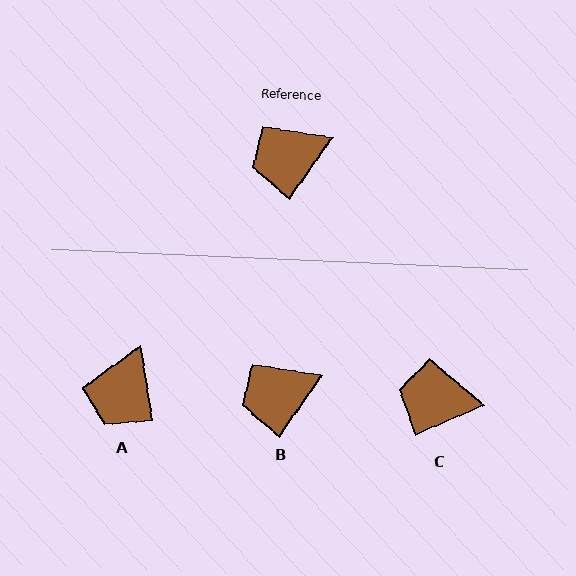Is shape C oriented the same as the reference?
No, it is off by about 31 degrees.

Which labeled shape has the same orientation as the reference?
B.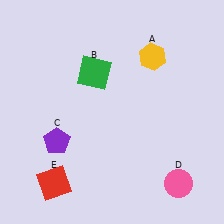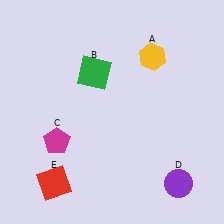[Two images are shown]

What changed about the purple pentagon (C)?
In Image 1, C is purple. In Image 2, it changed to magenta.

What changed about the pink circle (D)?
In Image 1, D is pink. In Image 2, it changed to purple.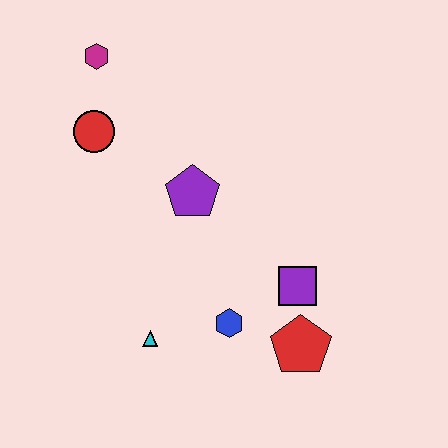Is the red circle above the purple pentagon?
Yes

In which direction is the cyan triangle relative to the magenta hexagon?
The cyan triangle is below the magenta hexagon.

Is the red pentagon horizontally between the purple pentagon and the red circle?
No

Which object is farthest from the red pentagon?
The magenta hexagon is farthest from the red pentagon.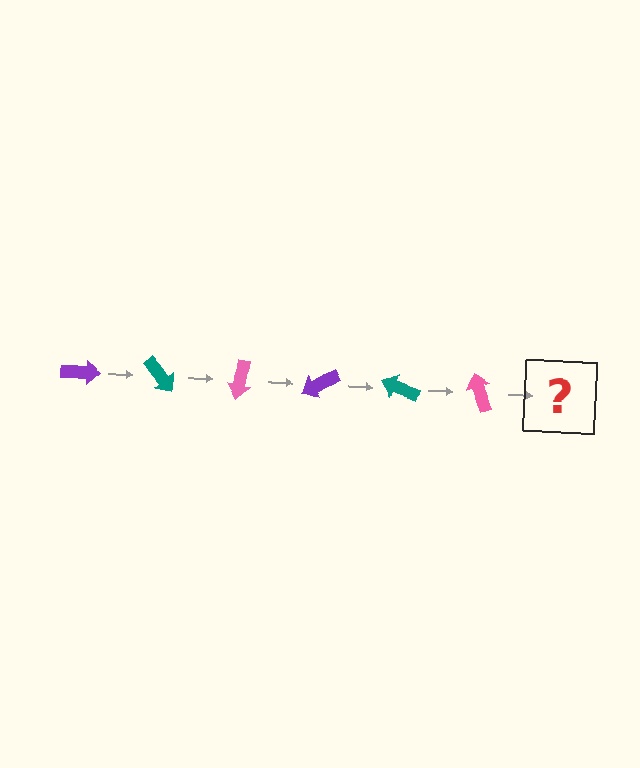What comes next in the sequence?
The next element should be a purple arrow, rotated 300 degrees from the start.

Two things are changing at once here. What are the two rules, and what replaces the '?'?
The two rules are that it rotates 50 degrees each step and the color cycles through purple, teal, and pink. The '?' should be a purple arrow, rotated 300 degrees from the start.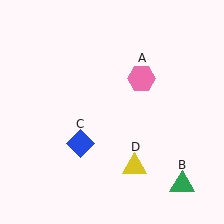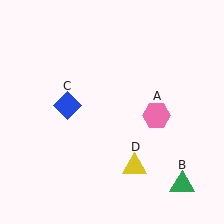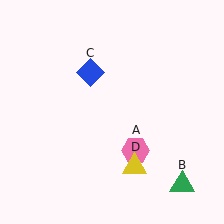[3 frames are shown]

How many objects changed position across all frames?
2 objects changed position: pink hexagon (object A), blue diamond (object C).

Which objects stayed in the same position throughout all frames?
Green triangle (object B) and yellow triangle (object D) remained stationary.